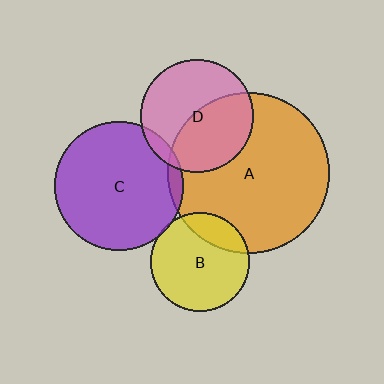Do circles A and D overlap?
Yes.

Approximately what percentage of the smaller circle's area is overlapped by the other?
Approximately 45%.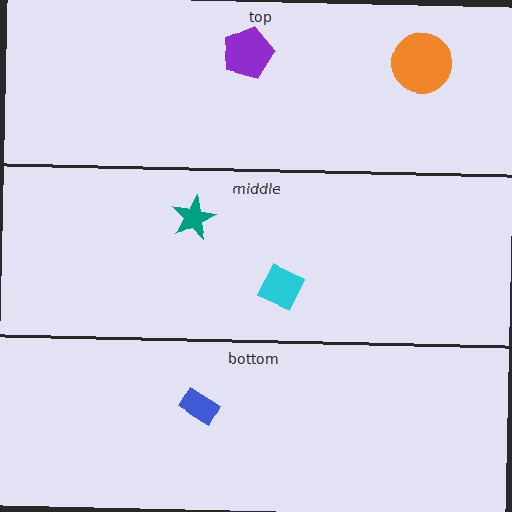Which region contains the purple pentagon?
The top region.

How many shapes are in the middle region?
2.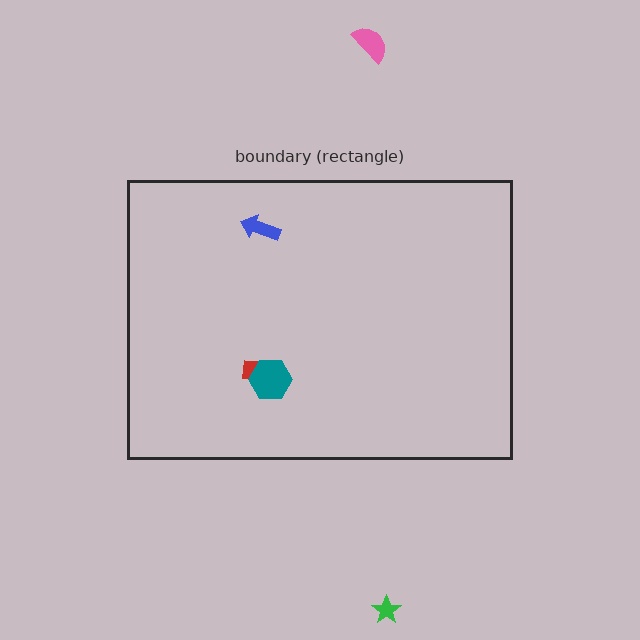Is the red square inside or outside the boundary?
Inside.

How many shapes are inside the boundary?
3 inside, 2 outside.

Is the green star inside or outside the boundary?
Outside.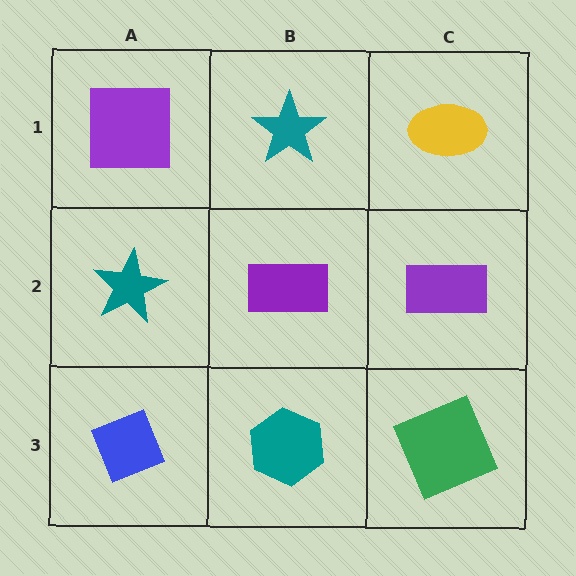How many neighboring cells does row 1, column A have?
2.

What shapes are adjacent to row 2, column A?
A purple square (row 1, column A), a blue diamond (row 3, column A), a purple rectangle (row 2, column B).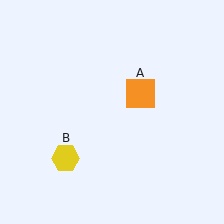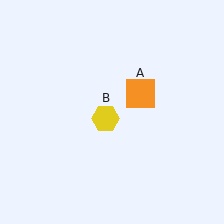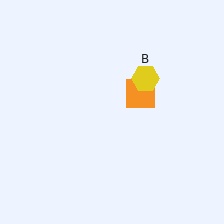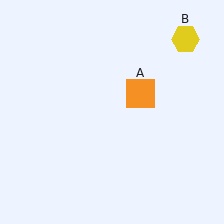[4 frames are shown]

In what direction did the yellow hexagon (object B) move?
The yellow hexagon (object B) moved up and to the right.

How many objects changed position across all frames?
1 object changed position: yellow hexagon (object B).